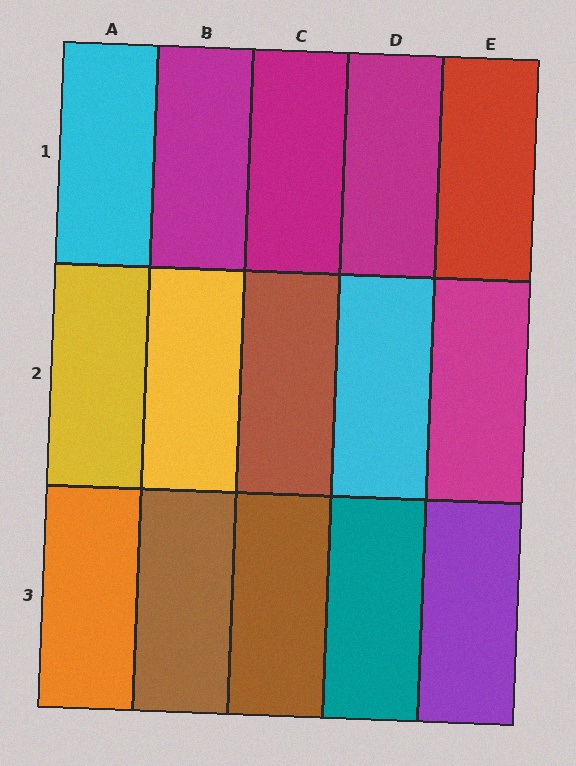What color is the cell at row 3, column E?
Purple.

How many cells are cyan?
2 cells are cyan.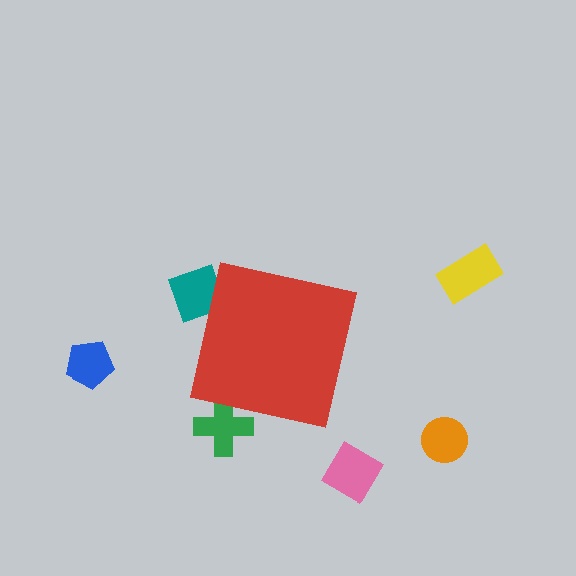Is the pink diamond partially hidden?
No, the pink diamond is fully visible.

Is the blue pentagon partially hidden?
No, the blue pentagon is fully visible.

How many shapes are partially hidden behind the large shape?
2 shapes are partially hidden.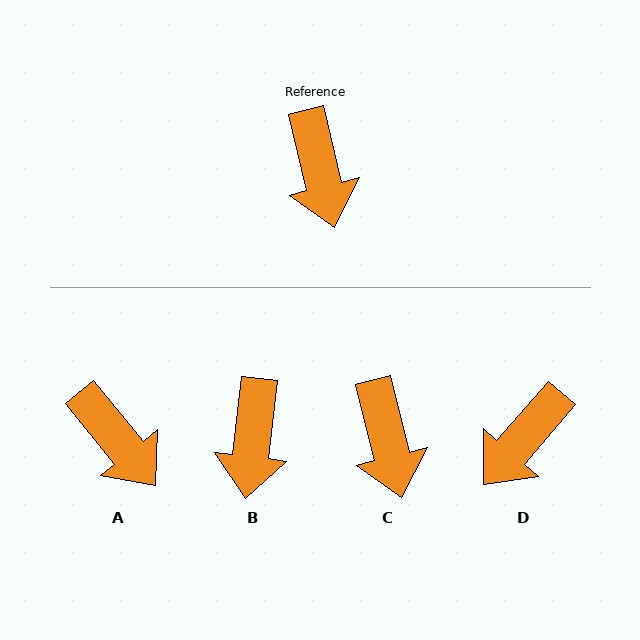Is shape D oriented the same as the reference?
No, it is off by about 54 degrees.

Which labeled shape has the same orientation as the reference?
C.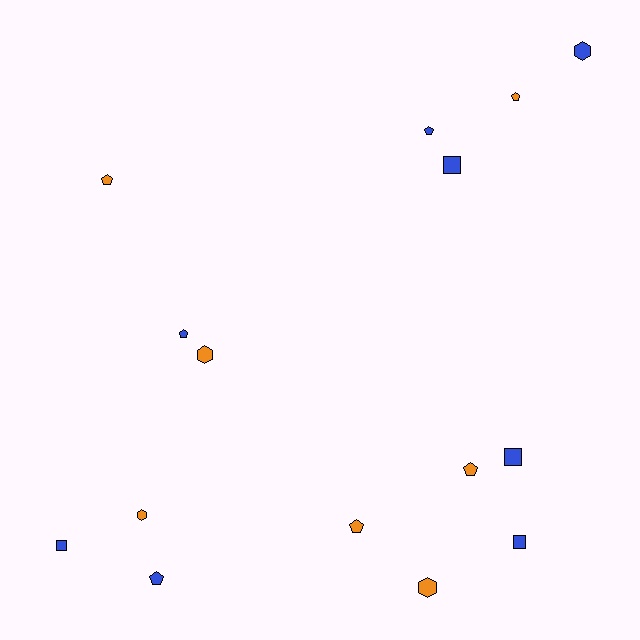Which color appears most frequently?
Blue, with 8 objects.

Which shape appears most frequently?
Pentagon, with 7 objects.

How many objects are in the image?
There are 15 objects.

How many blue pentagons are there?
There are 3 blue pentagons.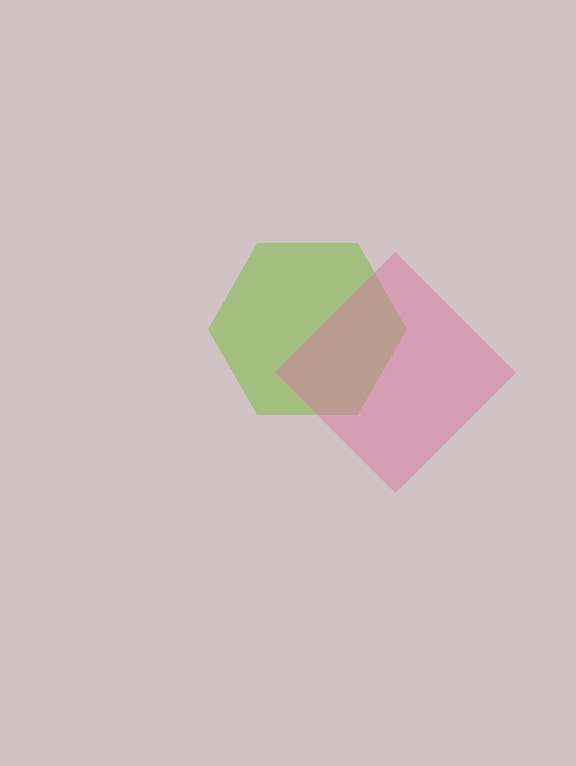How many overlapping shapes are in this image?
There are 2 overlapping shapes in the image.